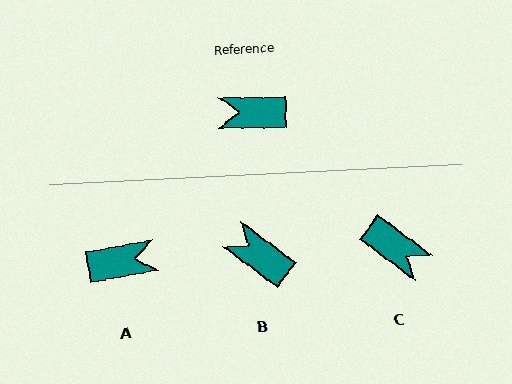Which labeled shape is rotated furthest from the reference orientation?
A, about 170 degrees away.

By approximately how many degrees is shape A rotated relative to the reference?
Approximately 170 degrees clockwise.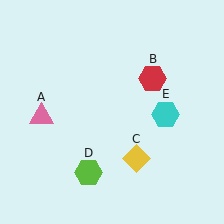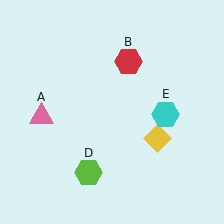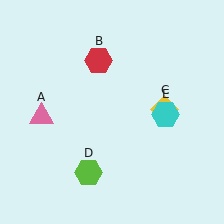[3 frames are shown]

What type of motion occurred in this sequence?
The red hexagon (object B), yellow diamond (object C) rotated counterclockwise around the center of the scene.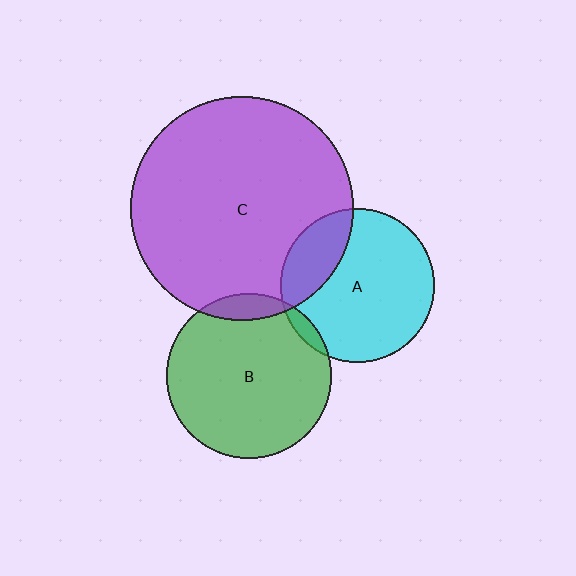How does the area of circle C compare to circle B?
Approximately 1.8 times.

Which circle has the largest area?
Circle C (purple).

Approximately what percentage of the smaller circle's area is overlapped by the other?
Approximately 25%.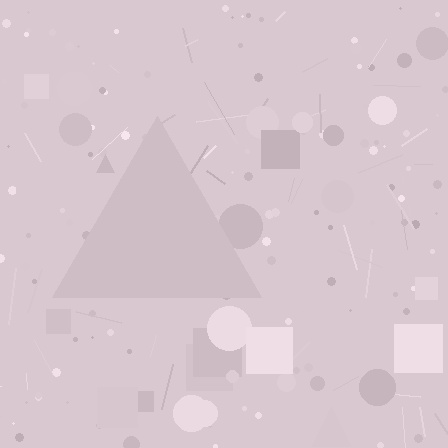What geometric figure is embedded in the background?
A triangle is embedded in the background.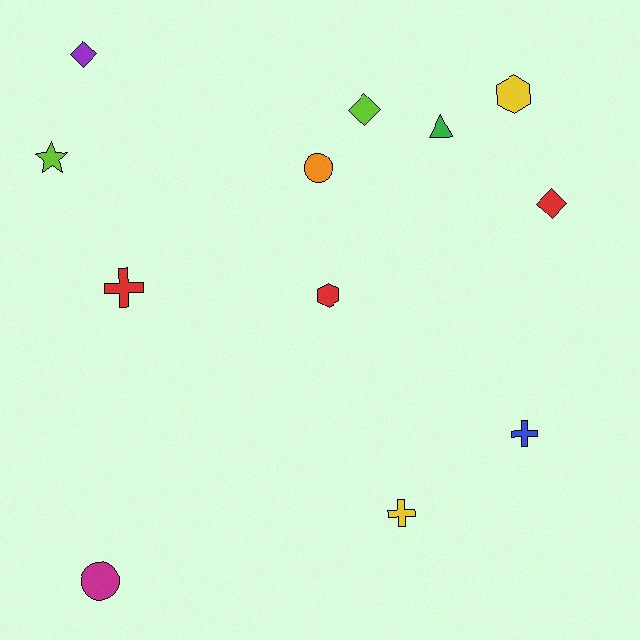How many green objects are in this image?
There is 1 green object.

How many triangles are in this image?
There is 1 triangle.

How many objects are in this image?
There are 12 objects.